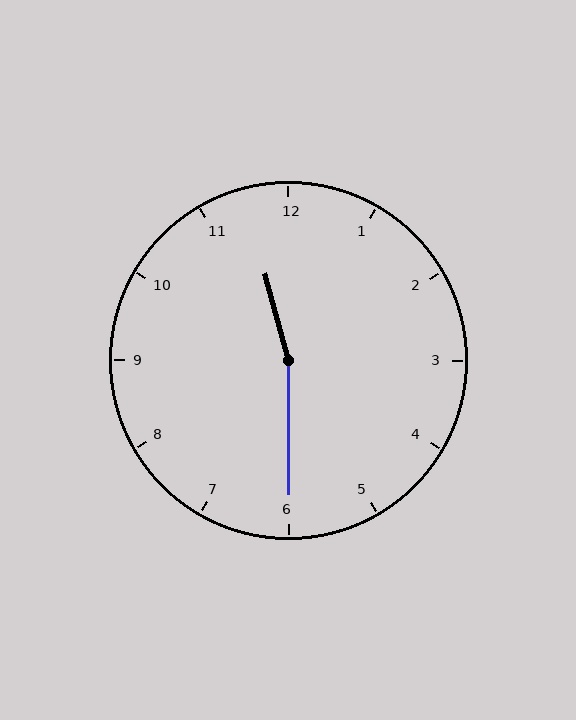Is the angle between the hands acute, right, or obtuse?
It is obtuse.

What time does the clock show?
11:30.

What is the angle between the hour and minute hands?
Approximately 165 degrees.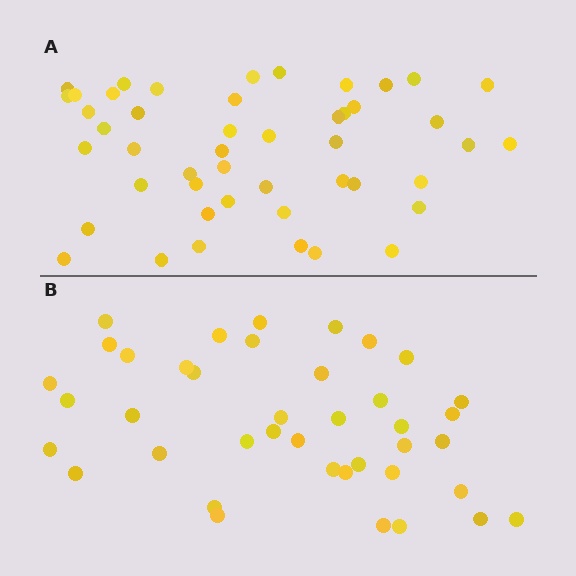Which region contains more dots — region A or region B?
Region A (the top region) has more dots.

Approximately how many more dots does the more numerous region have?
Region A has roughly 8 or so more dots than region B.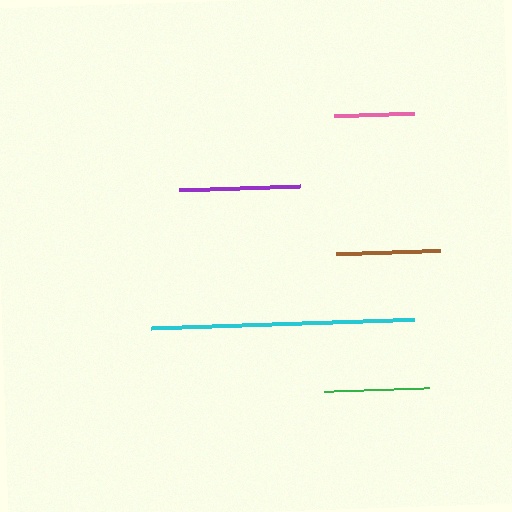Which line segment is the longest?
The cyan line is the longest at approximately 264 pixels.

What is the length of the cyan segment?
The cyan segment is approximately 264 pixels long.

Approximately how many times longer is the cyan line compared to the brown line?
The cyan line is approximately 2.5 times the length of the brown line.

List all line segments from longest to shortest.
From longest to shortest: cyan, purple, green, brown, pink.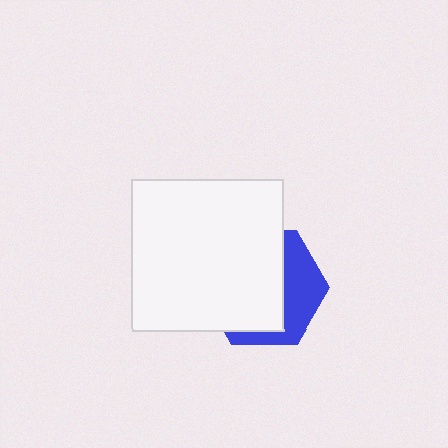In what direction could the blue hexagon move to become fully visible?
The blue hexagon could move toward the lower-right. That would shift it out from behind the white square entirely.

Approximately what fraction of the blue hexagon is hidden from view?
Roughly 63% of the blue hexagon is hidden behind the white square.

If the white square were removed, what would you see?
You would see the complete blue hexagon.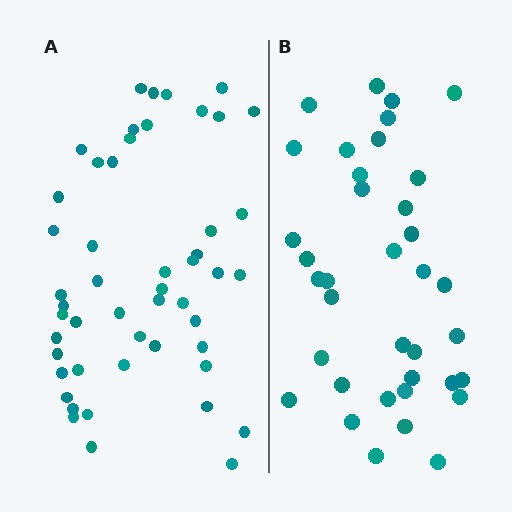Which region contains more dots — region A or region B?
Region A (the left region) has more dots.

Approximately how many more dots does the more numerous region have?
Region A has approximately 15 more dots than region B.